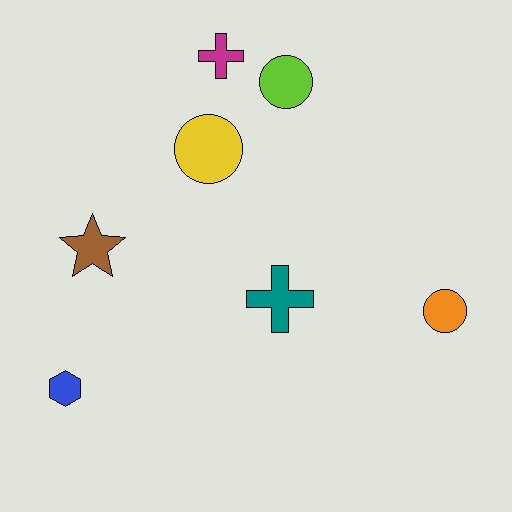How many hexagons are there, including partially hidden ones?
There is 1 hexagon.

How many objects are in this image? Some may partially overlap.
There are 7 objects.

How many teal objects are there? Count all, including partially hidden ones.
There is 1 teal object.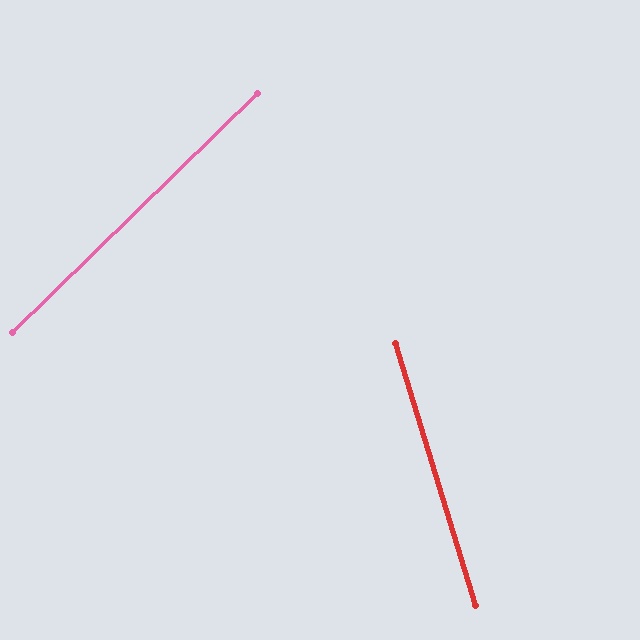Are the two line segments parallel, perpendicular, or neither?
Neither parallel nor perpendicular — they differ by about 62°.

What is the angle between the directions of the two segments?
Approximately 62 degrees.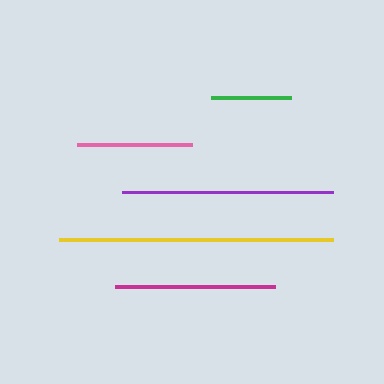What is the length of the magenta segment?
The magenta segment is approximately 159 pixels long.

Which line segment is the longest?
The yellow line is the longest at approximately 273 pixels.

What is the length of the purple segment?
The purple segment is approximately 211 pixels long.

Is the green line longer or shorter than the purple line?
The purple line is longer than the green line.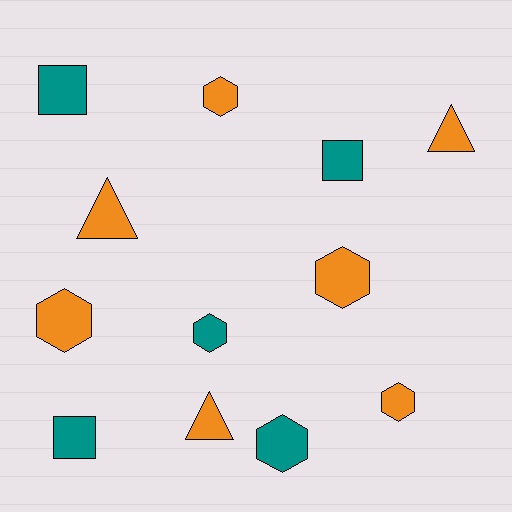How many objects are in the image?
There are 12 objects.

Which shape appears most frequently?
Hexagon, with 6 objects.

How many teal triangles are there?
There are no teal triangles.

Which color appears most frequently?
Orange, with 7 objects.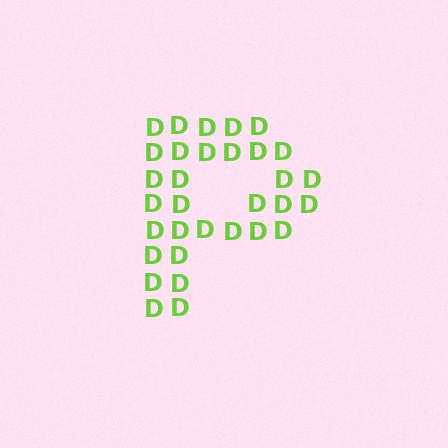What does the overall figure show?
The overall figure shows the letter P.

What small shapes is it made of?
It is made of small letter D's.